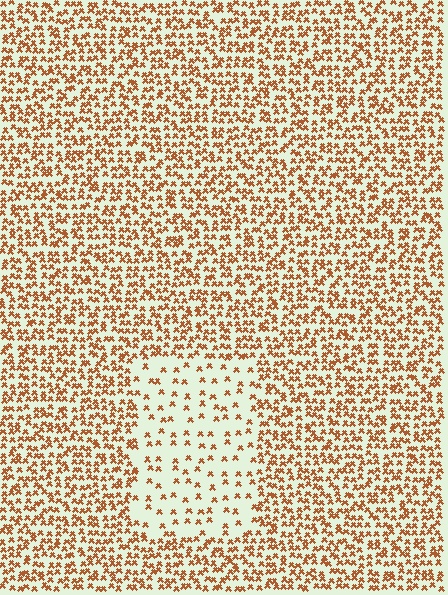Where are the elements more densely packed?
The elements are more densely packed outside the rectangle boundary.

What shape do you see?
I see a rectangle.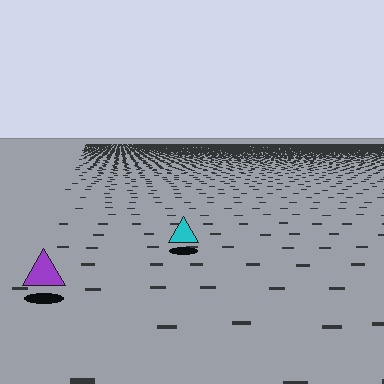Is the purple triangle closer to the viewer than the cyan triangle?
Yes. The purple triangle is closer — you can tell from the texture gradient: the ground texture is coarser near it.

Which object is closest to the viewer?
The purple triangle is closest. The texture marks near it are larger and more spread out.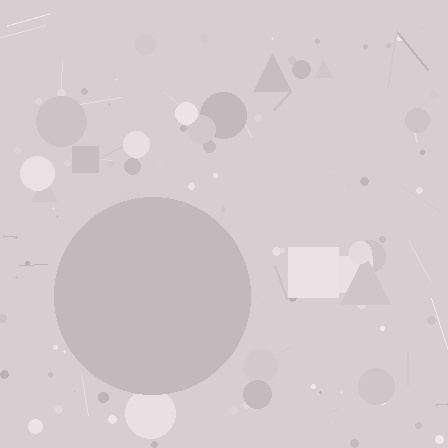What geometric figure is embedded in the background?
A circle is embedded in the background.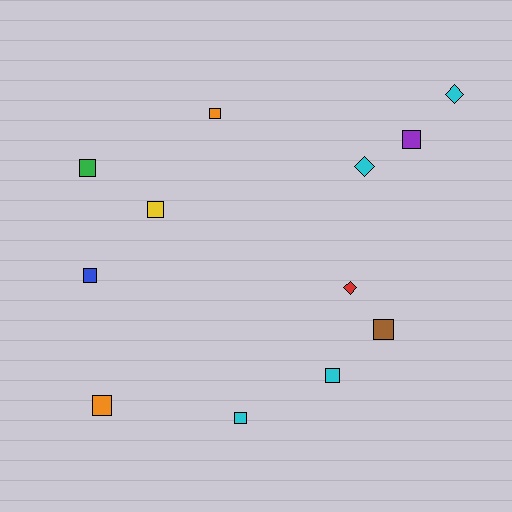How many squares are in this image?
There are 9 squares.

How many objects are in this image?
There are 12 objects.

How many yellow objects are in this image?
There is 1 yellow object.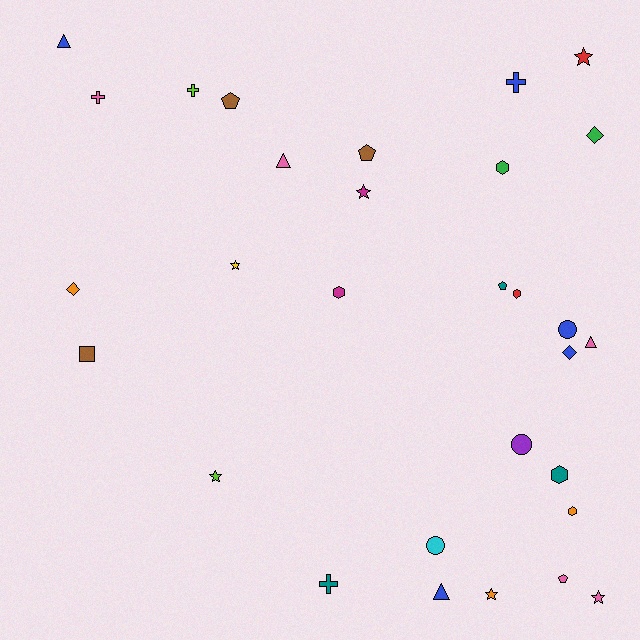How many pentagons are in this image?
There are 4 pentagons.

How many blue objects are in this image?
There are 5 blue objects.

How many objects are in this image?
There are 30 objects.